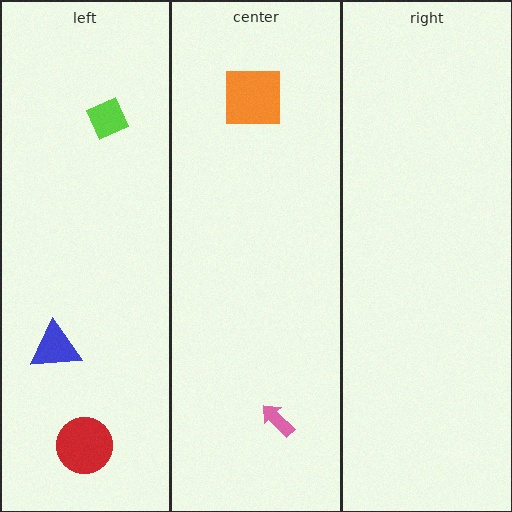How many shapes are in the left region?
3.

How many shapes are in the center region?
2.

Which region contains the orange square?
The center region.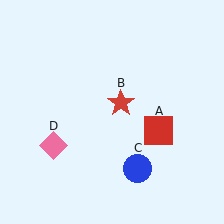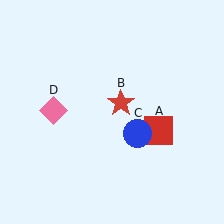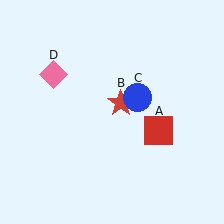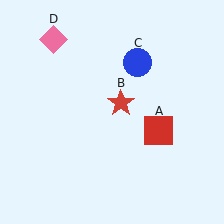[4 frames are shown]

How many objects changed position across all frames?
2 objects changed position: blue circle (object C), pink diamond (object D).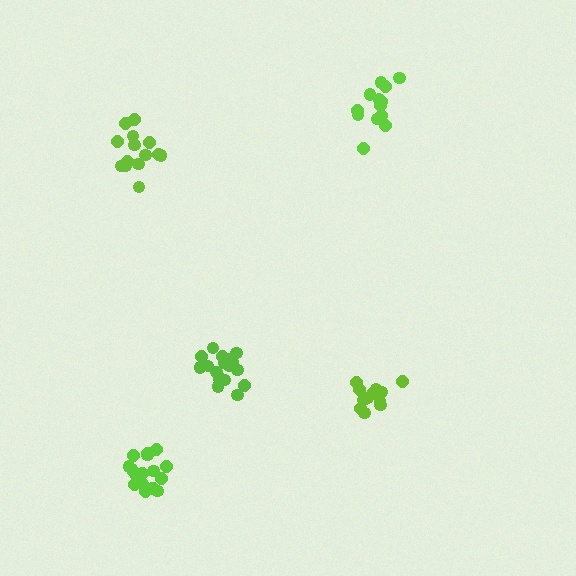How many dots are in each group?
Group 1: 18 dots, Group 2: 18 dots, Group 3: 13 dots, Group 4: 14 dots, Group 5: 13 dots (76 total).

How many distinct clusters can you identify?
There are 5 distinct clusters.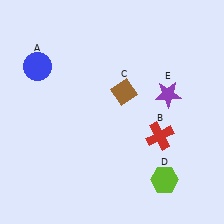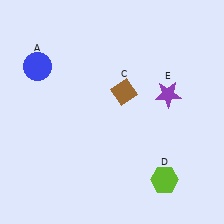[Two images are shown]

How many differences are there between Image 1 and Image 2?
There is 1 difference between the two images.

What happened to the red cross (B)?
The red cross (B) was removed in Image 2. It was in the bottom-right area of Image 1.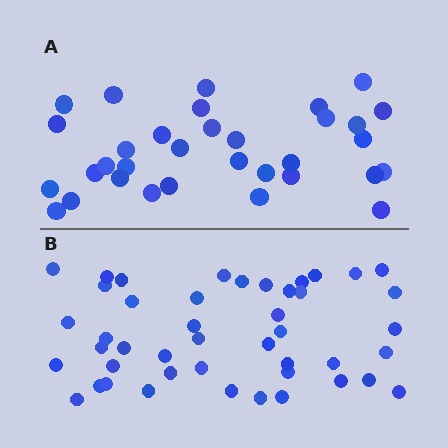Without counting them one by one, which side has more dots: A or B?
Region B (the bottom region) has more dots.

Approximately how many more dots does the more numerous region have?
Region B has roughly 12 or so more dots than region A.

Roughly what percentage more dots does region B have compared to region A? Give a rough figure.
About 35% more.